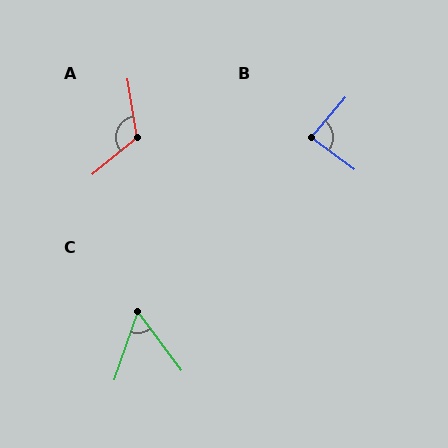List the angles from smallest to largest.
C (55°), B (86°), A (121°).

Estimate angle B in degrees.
Approximately 86 degrees.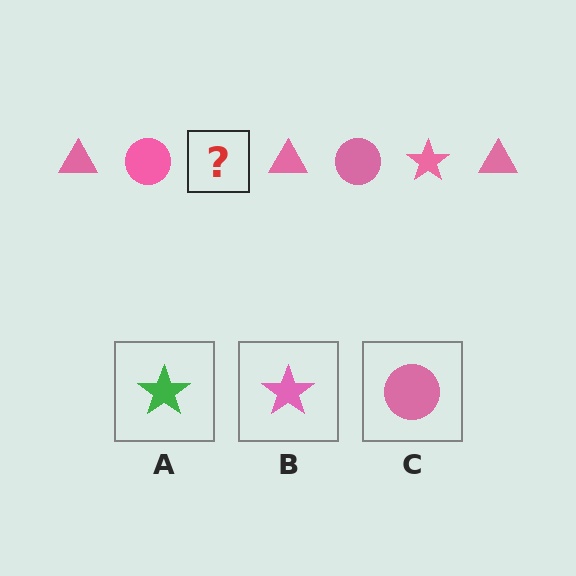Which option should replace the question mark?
Option B.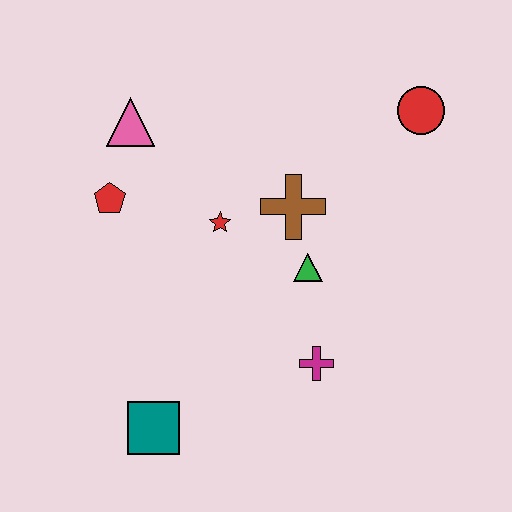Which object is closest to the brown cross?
The green triangle is closest to the brown cross.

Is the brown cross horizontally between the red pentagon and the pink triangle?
No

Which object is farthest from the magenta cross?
The pink triangle is farthest from the magenta cross.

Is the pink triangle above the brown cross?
Yes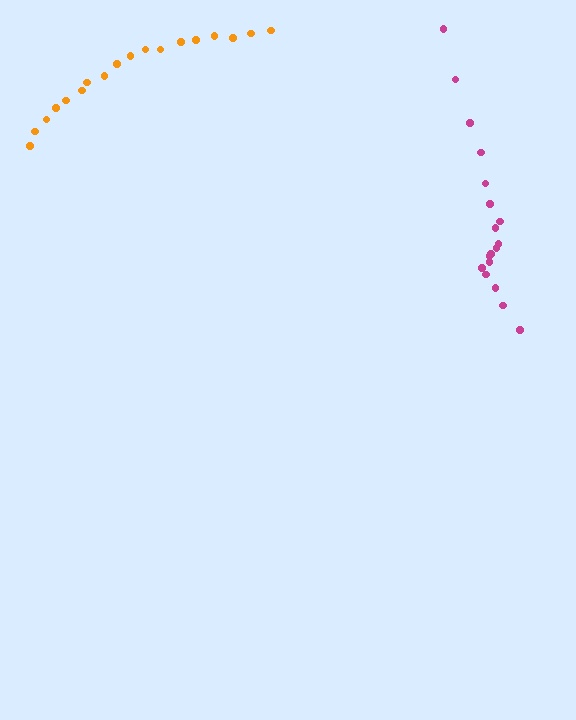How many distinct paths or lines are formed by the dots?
There are 2 distinct paths.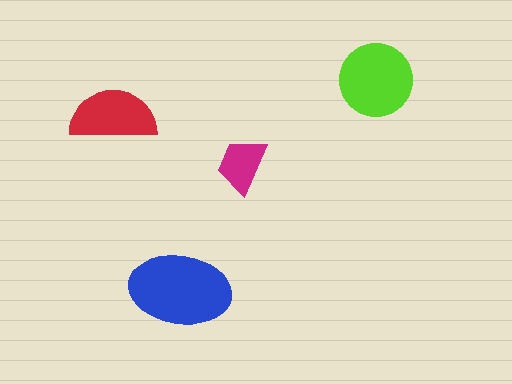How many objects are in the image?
There are 4 objects in the image.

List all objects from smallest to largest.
The magenta trapezoid, the red semicircle, the lime circle, the blue ellipse.